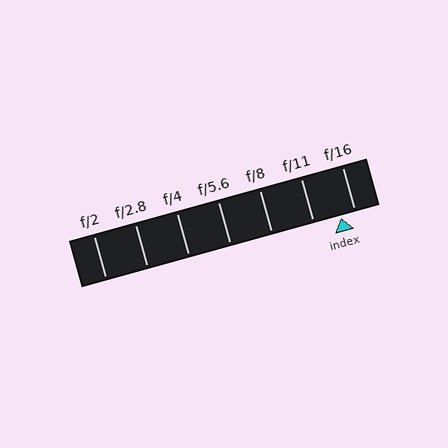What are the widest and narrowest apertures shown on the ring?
The widest aperture shown is f/2 and the narrowest is f/16.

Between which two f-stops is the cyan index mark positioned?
The index mark is between f/11 and f/16.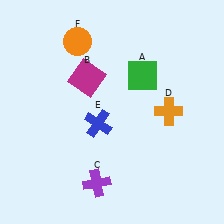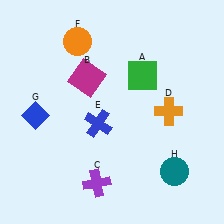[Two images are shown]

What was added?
A blue diamond (G), a teal circle (H) were added in Image 2.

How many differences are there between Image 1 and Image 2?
There are 2 differences between the two images.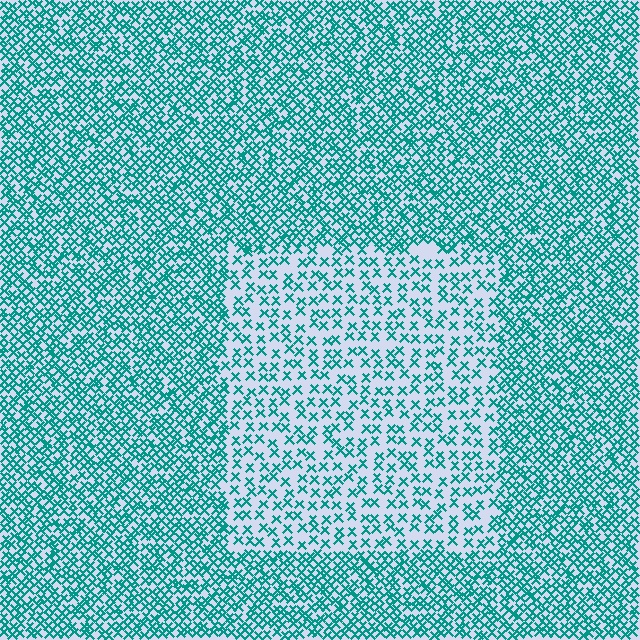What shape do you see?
I see a rectangle.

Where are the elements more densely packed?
The elements are more densely packed outside the rectangle boundary.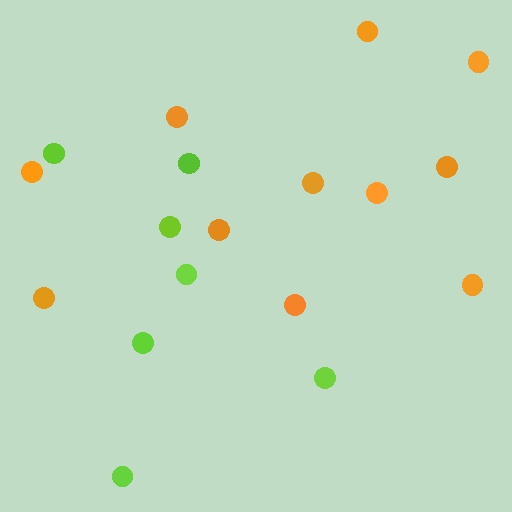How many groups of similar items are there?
There are 2 groups: one group of orange circles (11) and one group of lime circles (7).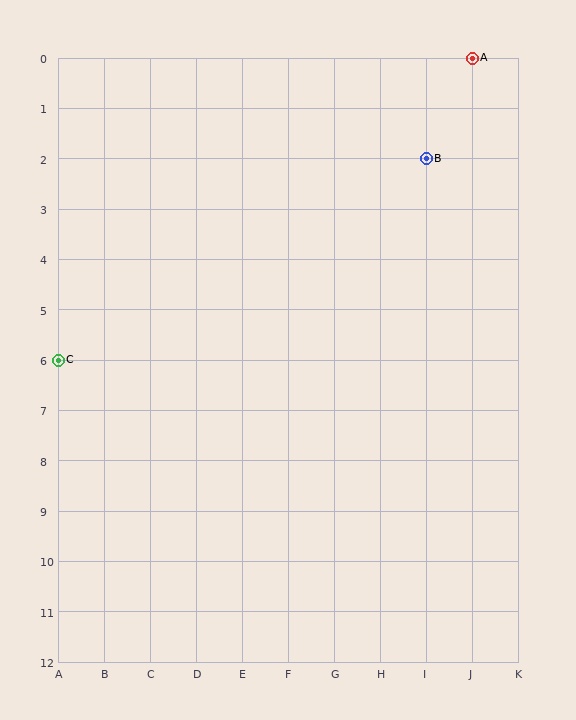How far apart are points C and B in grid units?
Points C and B are 8 columns and 4 rows apart (about 8.9 grid units diagonally).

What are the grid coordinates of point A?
Point A is at grid coordinates (J, 0).